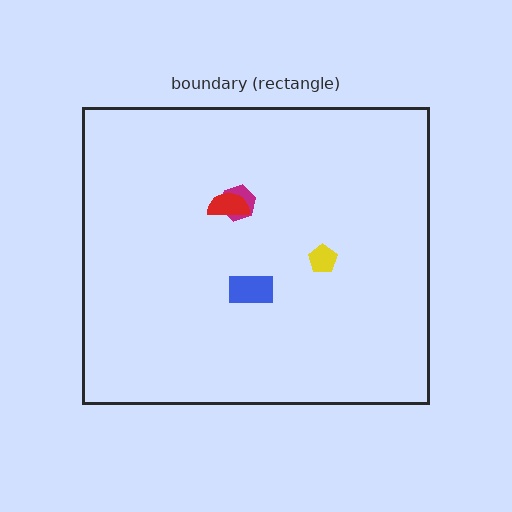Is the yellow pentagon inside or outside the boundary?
Inside.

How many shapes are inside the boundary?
4 inside, 0 outside.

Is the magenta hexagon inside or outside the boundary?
Inside.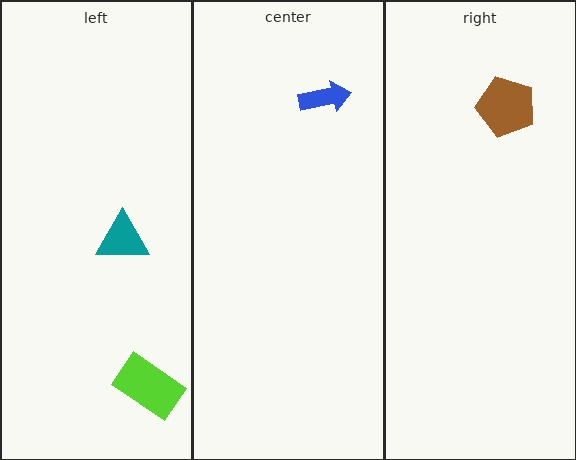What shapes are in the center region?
The blue arrow.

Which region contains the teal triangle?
The left region.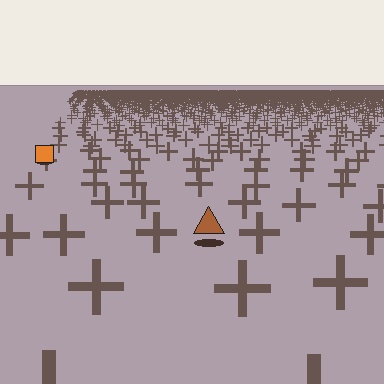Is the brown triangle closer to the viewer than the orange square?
Yes. The brown triangle is closer — you can tell from the texture gradient: the ground texture is coarser near it.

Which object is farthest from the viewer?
The orange square is farthest from the viewer. It appears smaller and the ground texture around it is denser.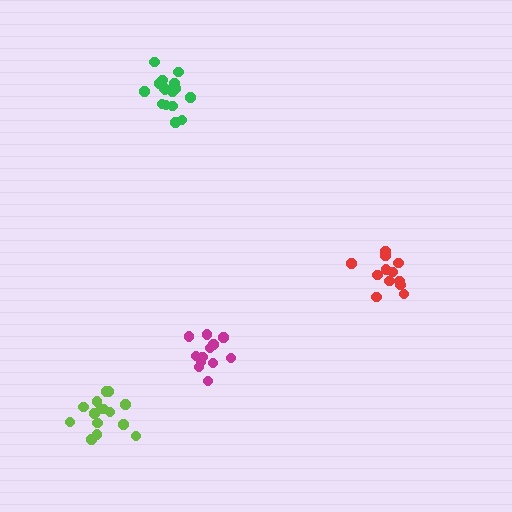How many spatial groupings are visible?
There are 4 spatial groupings.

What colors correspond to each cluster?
The clusters are colored: red, green, lime, magenta.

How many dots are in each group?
Group 1: 12 dots, Group 2: 16 dots, Group 3: 16 dots, Group 4: 12 dots (56 total).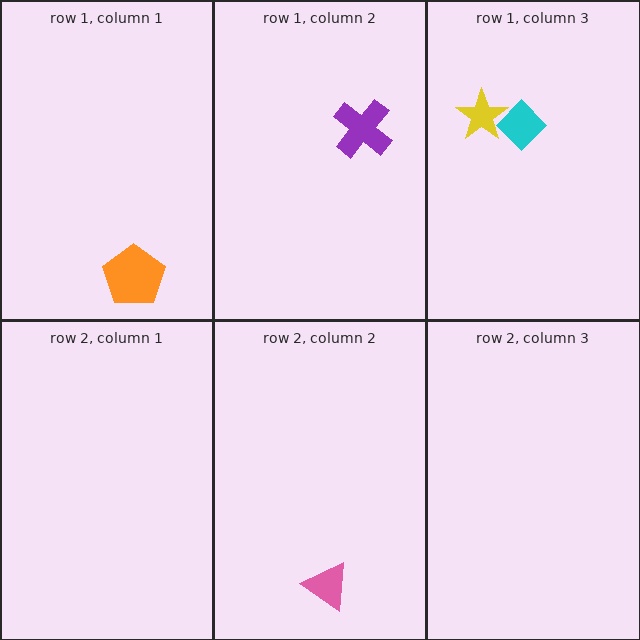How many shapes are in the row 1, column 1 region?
1.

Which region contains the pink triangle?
The row 2, column 2 region.